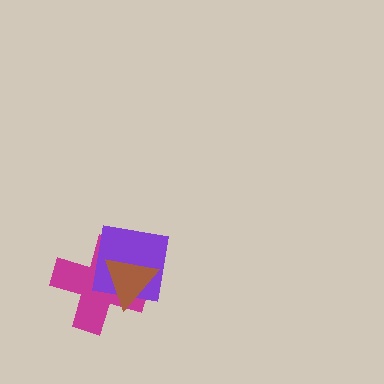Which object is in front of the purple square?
The brown triangle is in front of the purple square.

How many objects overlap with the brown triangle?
2 objects overlap with the brown triangle.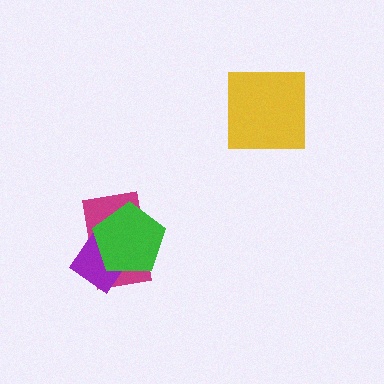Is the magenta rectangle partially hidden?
Yes, it is partially covered by another shape.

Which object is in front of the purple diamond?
The green pentagon is in front of the purple diamond.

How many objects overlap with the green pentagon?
2 objects overlap with the green pentagon.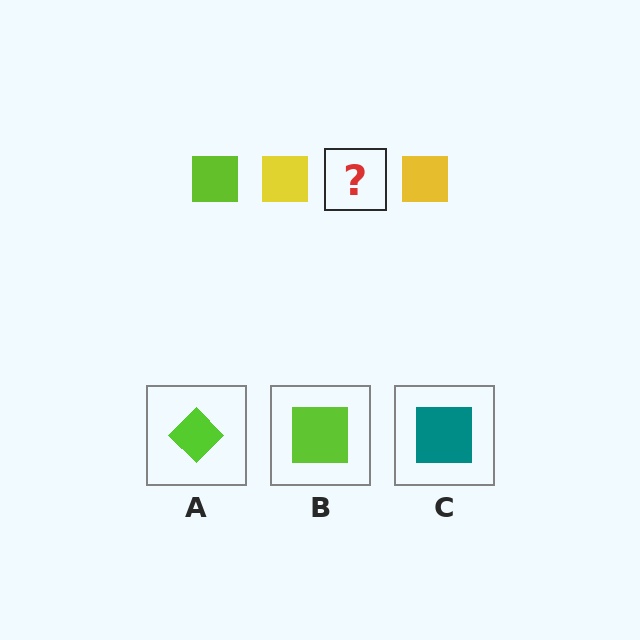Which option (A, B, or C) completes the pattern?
B.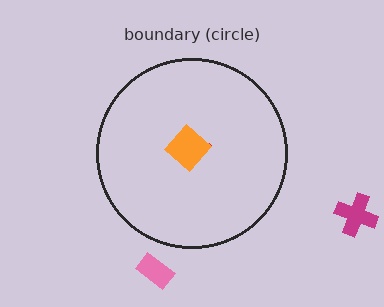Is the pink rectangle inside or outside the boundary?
Outside.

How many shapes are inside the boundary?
2 inside, 2 outside.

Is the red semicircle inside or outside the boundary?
Inside.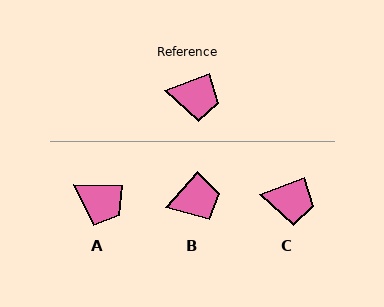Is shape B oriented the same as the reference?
No, it is off by about 27 degrees.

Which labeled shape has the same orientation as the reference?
C.